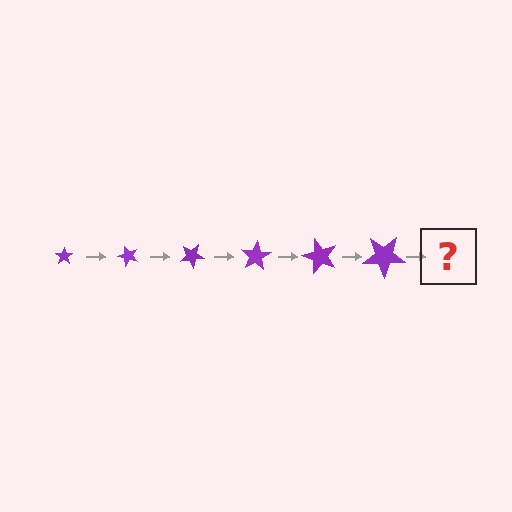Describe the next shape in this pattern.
It should be a star, larger than the previous one and rotated 300 degrees from the start.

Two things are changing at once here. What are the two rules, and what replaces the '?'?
The two rules are that the star grows larger each step and it rotates 50 degrees each step. The '?' should be a star, larger than the previous one and rotated 300 degrees from the start.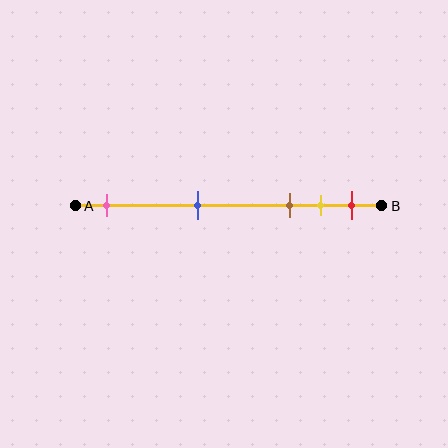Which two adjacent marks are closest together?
The yellow and red marks are the closest adjacent pair.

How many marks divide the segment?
There are 5 marks dividing the segment.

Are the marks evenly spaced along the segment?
No, the marks are not evenly spaced.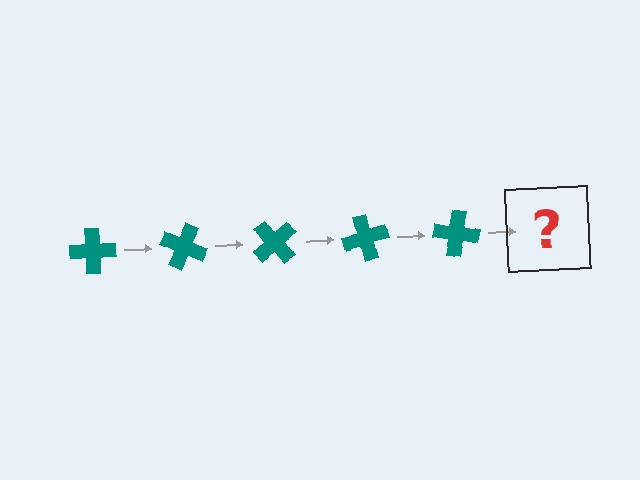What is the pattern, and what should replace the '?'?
The pattern is that the cross rotates 25 degrees each step. The '?' should be a teal cross rotated 125 degrees.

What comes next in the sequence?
The next element should be a teal cross rotated 125 degrees.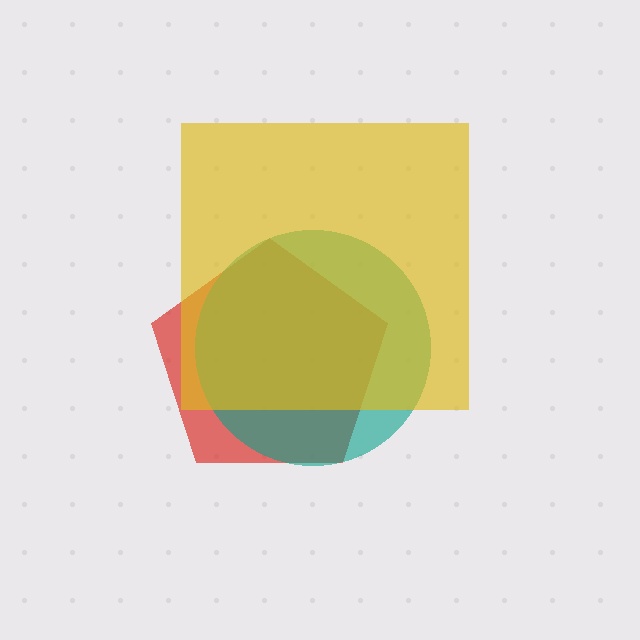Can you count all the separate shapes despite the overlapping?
Yes, there are 3 separate shapes.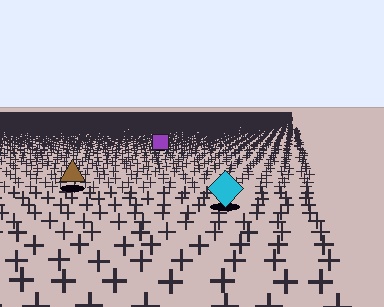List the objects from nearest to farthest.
From nearest to farthest: the cyan diamond, the brown triangle, the purple square.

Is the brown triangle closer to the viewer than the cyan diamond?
No. The cyan diamond is closer — you can tell from the texture gradient: the ground texture is coarser near it.